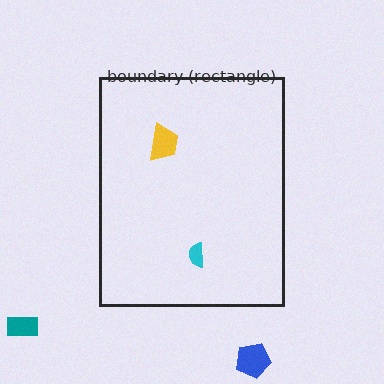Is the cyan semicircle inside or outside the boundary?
Inside.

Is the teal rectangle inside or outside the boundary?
Outside.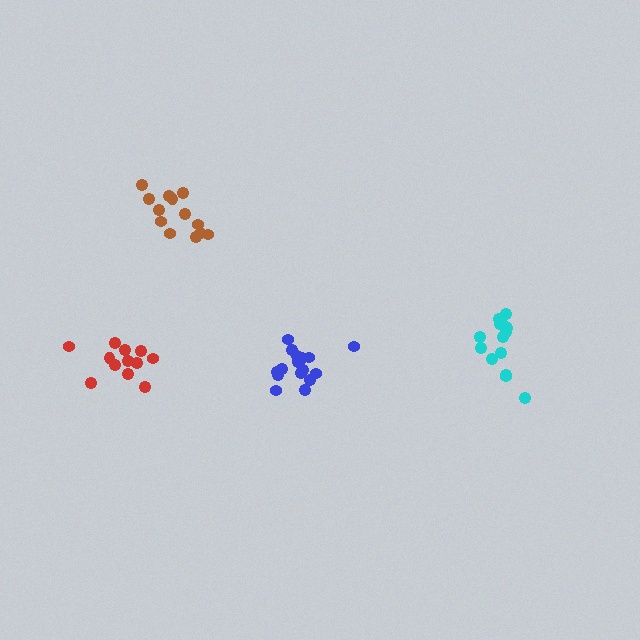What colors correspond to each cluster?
The clusters are colored: brown, blue, cyan, red.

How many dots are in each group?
Group 1: 14 dots, Group 2: 17 dots, Group 3: 14 dots, Group 4: 12 dots (57 total).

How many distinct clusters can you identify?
There are 4 distinct clusters.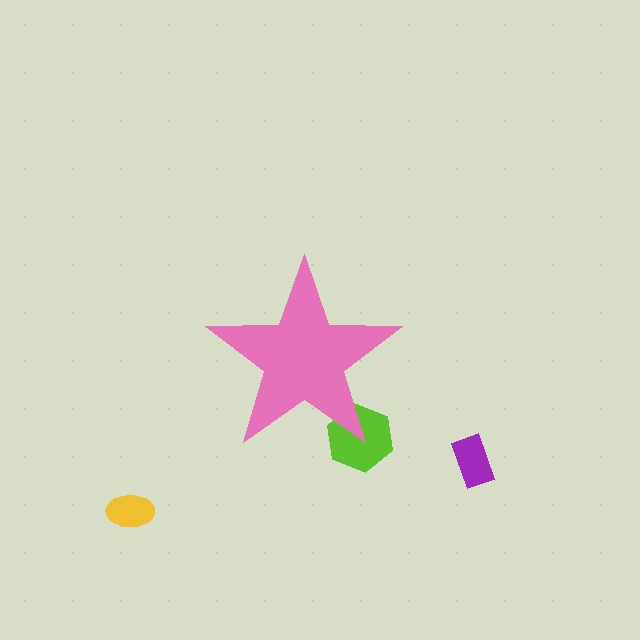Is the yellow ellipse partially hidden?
No, the yellow ellipse is fully visible.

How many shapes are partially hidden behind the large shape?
1 shape is partially hidden.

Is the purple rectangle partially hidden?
No, the purple rectangle is fully visible.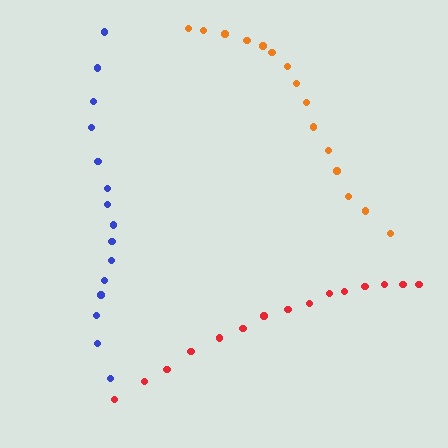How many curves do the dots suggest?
There are 3 distinct paths.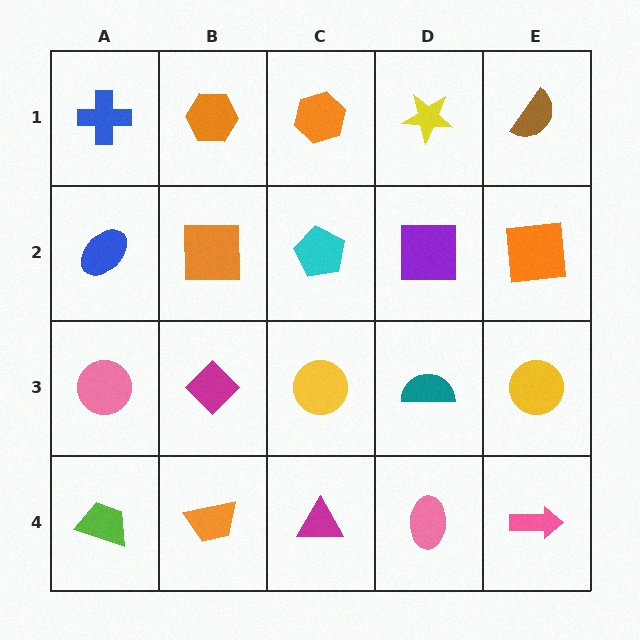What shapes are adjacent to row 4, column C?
A yellow circle (row 3, column C), an orange trapezoid (row 4, column B), a pink ellipse (row 4, column D).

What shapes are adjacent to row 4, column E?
A yellow circle (row 3, column E), a pink ellipse (row 4, column D).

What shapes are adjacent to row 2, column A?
A blue cross (row 1, column A), a pink circle (row 3, column A), an orange square (row 2, column B).